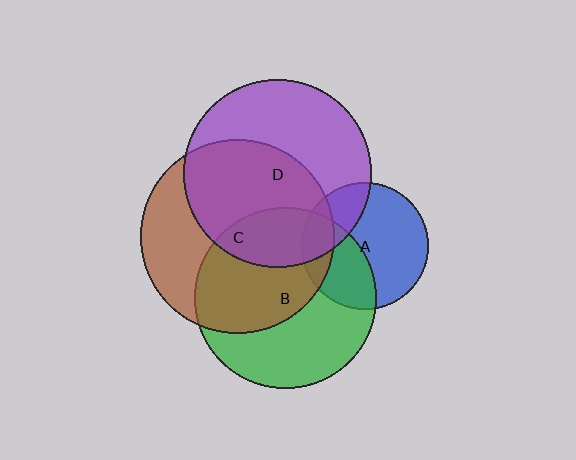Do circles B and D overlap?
Yes.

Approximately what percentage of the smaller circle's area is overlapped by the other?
Approximately 20%.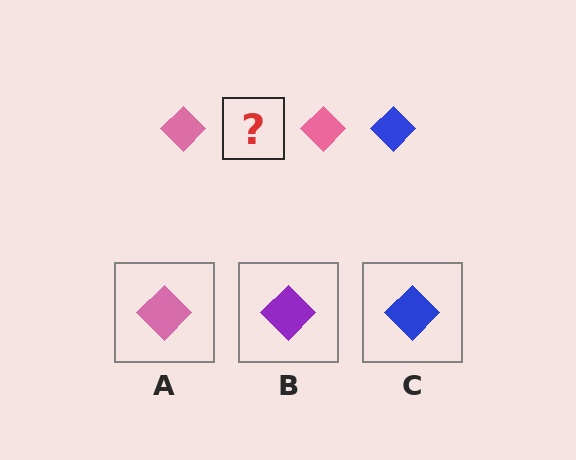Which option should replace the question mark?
Option C.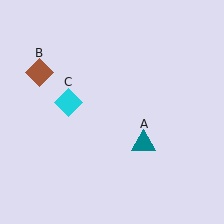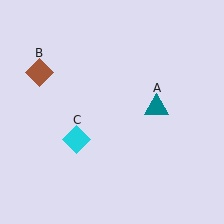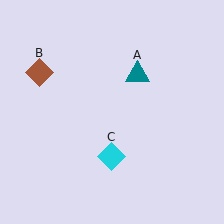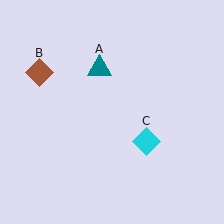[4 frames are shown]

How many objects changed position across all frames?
2 objects changed position: teal triangle (object A), cyan diamond (object C).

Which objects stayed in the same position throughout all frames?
Brown diamond (object B) remained stationary.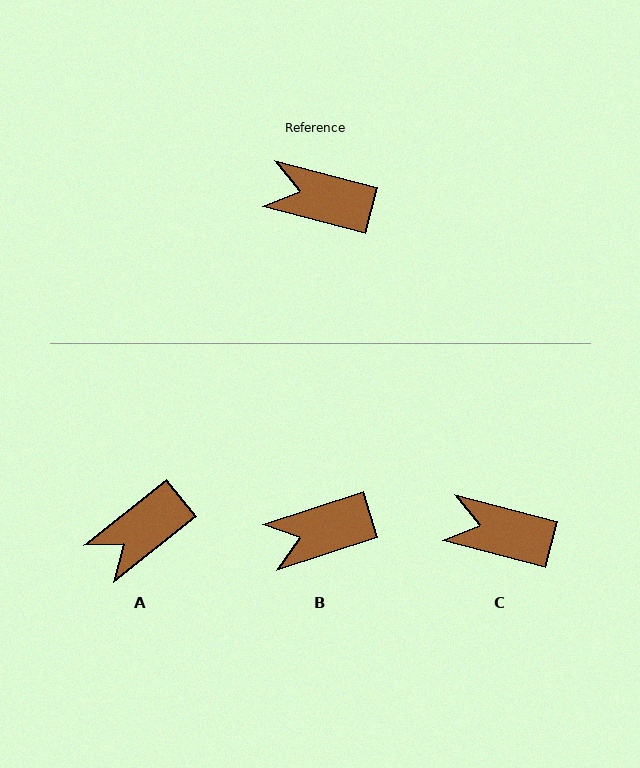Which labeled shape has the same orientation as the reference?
C.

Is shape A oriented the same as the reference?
No, it is off by about 53 degrees.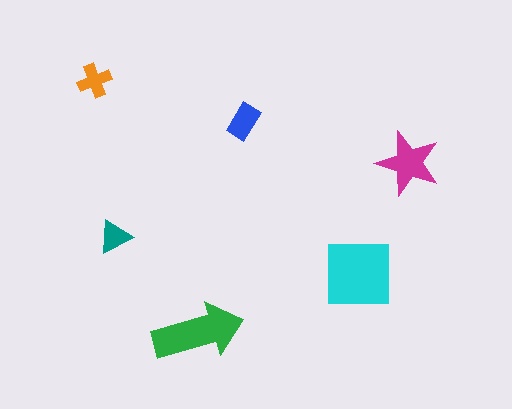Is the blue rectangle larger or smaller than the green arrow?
Smaller.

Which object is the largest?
The cyan square.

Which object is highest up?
The orange cross is topmost.